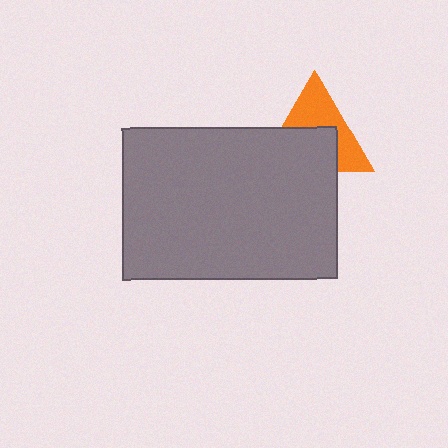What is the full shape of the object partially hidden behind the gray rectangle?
The partially hidden object is an orange triangle.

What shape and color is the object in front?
The object in front is a gray rectangle.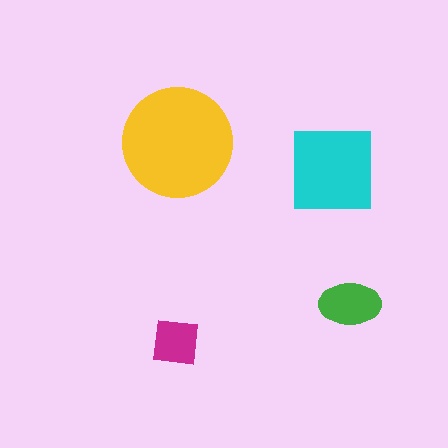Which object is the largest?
The yellow circle.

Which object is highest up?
The yellow circle is topmost.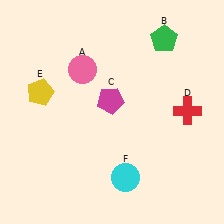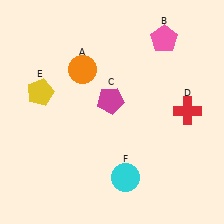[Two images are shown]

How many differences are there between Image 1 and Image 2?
There are 2 differences between the two images.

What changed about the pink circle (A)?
In Image 1, A is pink. In Image 2, it changed to orange.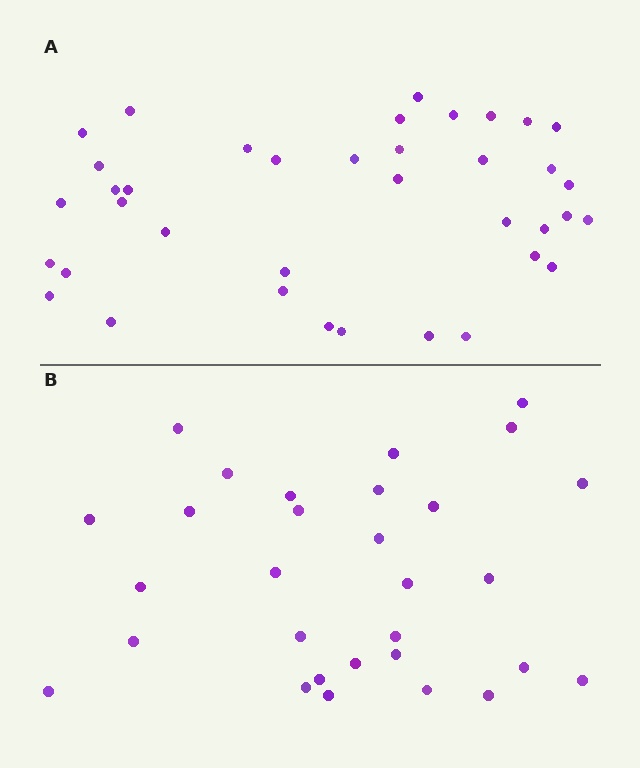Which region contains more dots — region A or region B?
Region A (the top region) has more dots.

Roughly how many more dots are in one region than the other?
Region A has roughly 8 or so more dots than region B.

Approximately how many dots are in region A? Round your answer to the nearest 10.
About 40 dots. (The exact count is 38, which rounds to 40.)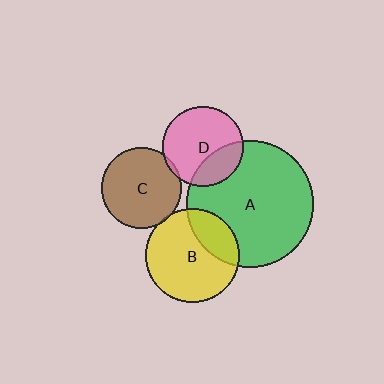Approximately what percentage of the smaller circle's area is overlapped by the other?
Approximately 25%.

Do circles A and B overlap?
Yes.